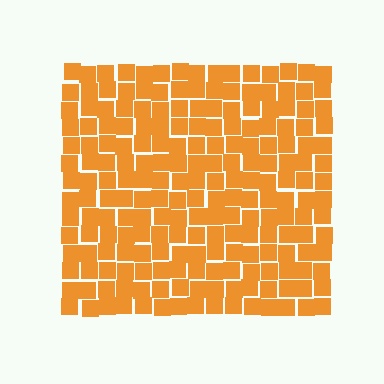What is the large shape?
The large shape is a square.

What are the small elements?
The small elements are squares.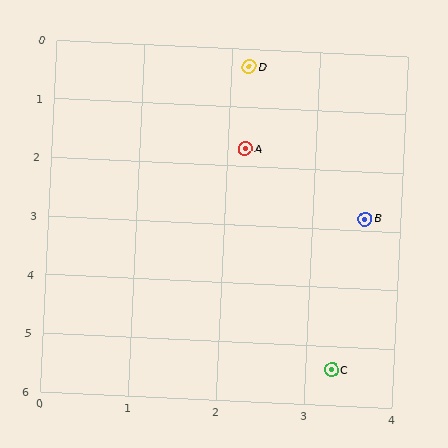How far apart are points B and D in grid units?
Points B and D are about 2.9 grid units apart.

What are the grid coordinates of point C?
Point C is at approximately (3.3, 5.4).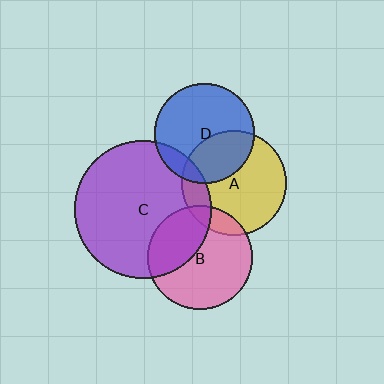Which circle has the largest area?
Circle C (purple).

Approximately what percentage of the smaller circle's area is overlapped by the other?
Approximately 35%.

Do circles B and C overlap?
Yes.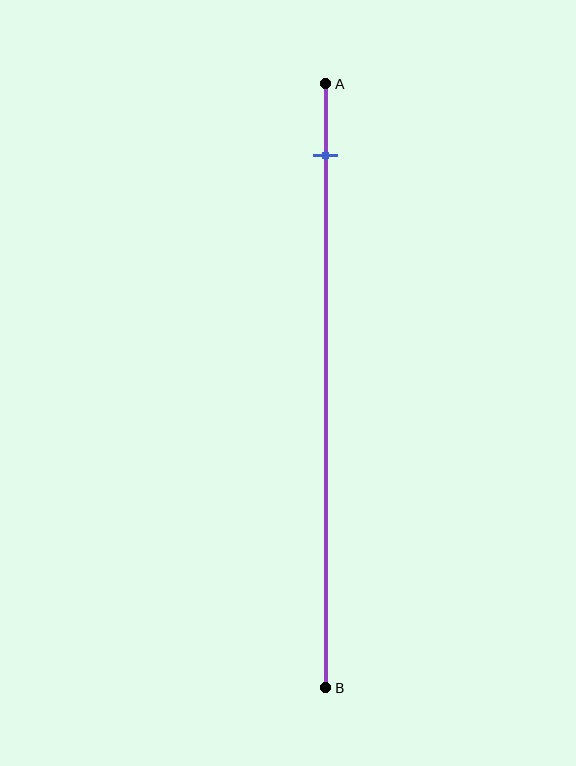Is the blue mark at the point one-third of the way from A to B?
No, the mark is at about 10% from A, not at the 33% one-third point.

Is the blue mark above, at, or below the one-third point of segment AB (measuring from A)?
The blue mark is above the one-third point of segment AB.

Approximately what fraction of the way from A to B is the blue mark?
The blue mark is approximately 10% of the way from A to B.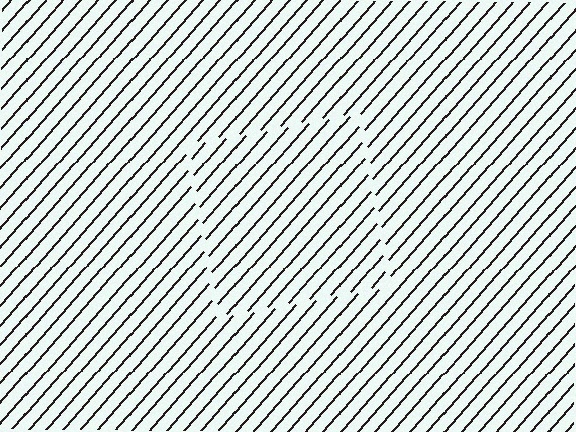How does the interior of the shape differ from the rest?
The interior of the shape contains the same grating, shifted by half a period — the contour is defined by the phase discontinuity where line-ends from the inner and outer gratings abut.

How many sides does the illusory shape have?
4 sides — the line-ends trace a square.